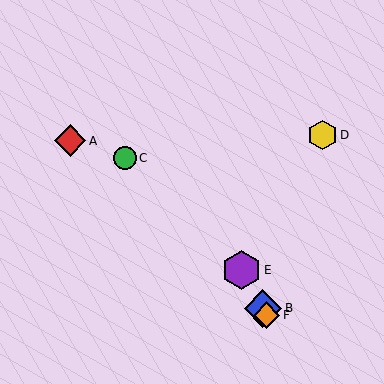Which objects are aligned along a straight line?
Objects B, E, F are aligned along a straight line.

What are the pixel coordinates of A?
Object A is at (70, 141).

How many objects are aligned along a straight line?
3 objects (B, E, F) are aligned along a straight line.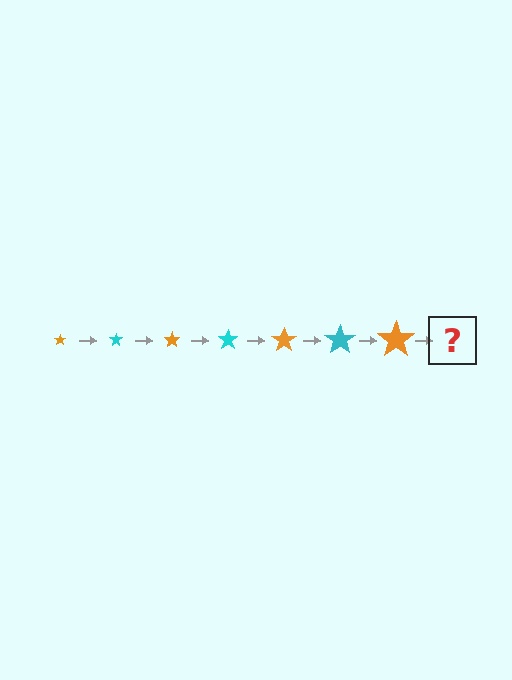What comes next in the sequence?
The next element should be a cyan star, larger than the previous one.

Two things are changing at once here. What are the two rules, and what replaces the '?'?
The two rules are that the star grows larger each step and the color cycles through orange and cyan. The '?' should be a cyan star, larger than the previous one.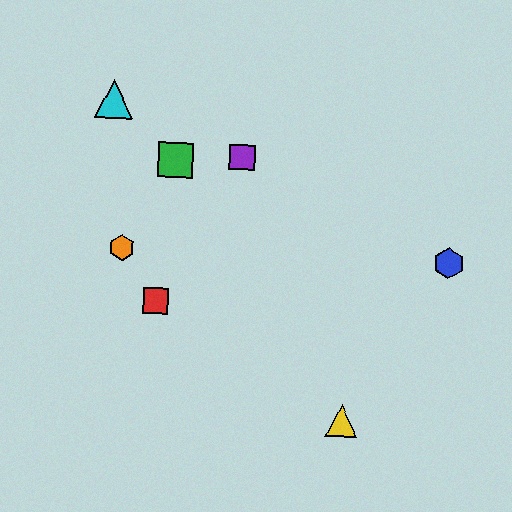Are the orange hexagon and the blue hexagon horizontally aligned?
Yes, both are at y≈248.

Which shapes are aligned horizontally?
The blue hexagon, the orange hexagon are aligned horizontally.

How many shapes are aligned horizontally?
2 shapes (the blue hexagon, the orange hexagon) are aligned horizontally.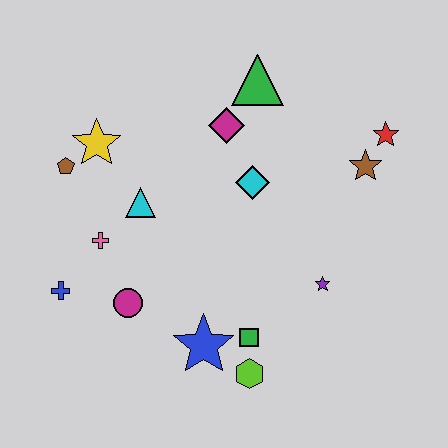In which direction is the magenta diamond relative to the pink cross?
The magenta diamond is to the right of the pink cross.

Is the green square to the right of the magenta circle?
Yes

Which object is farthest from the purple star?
The brown pentagon is farthest from the purple star.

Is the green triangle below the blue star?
No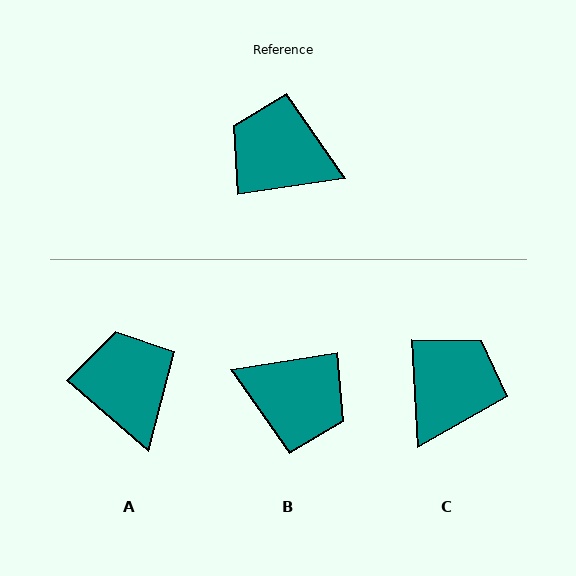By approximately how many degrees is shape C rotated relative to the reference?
Approximately 95 degrees clockwise.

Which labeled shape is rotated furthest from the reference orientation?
B, about 180 degrees away.